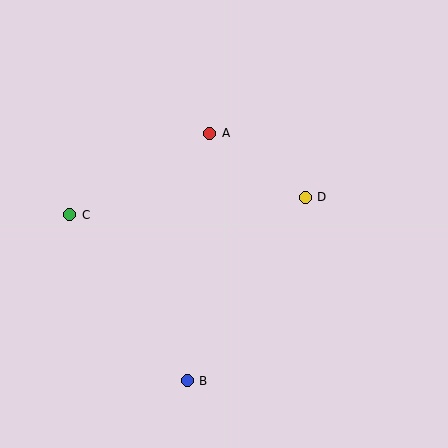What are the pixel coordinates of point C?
Point C is at (70, 215).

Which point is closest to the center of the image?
Point D at (305, 197) is closest to the center.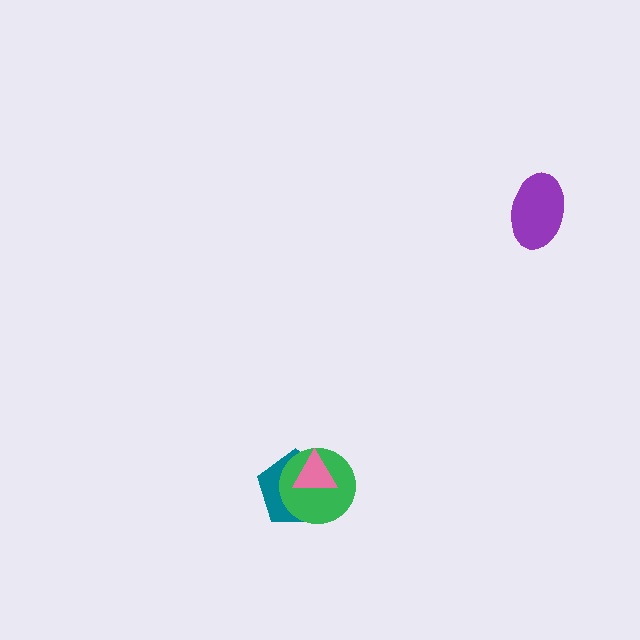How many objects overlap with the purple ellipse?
0 objects overlap with the purple ellipse.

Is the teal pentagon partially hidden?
Yes, it is partially covered by another shape.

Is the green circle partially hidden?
Yes, it is partially covered by another shape.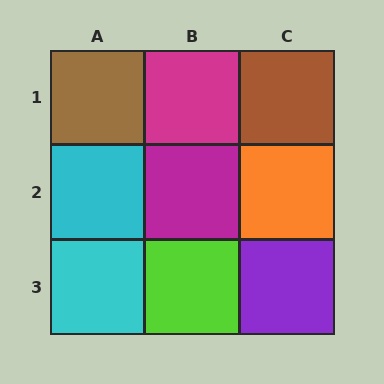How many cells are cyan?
2 cells are cyan.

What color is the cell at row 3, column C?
Purple.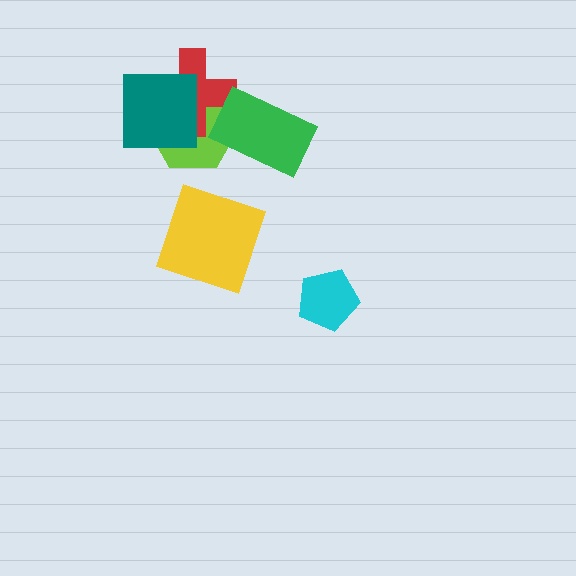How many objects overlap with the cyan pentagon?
0 objects overlap with the cyan pentagon.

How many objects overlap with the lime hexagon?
3 objects overlap with the lime hexagon.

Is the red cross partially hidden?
Yes, it is partially covered by another shape.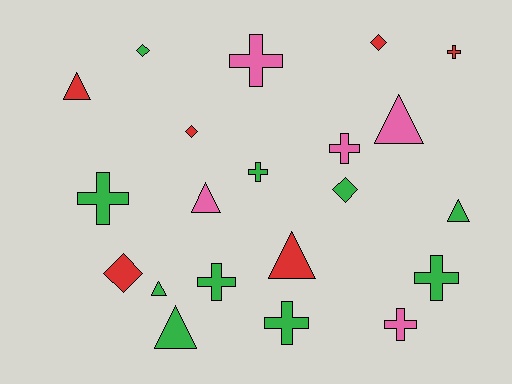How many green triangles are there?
There are 3 green triangles.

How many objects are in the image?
There are 21 objects.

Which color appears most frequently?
Green, with 10 objects.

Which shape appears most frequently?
Cross, with 9 objects.